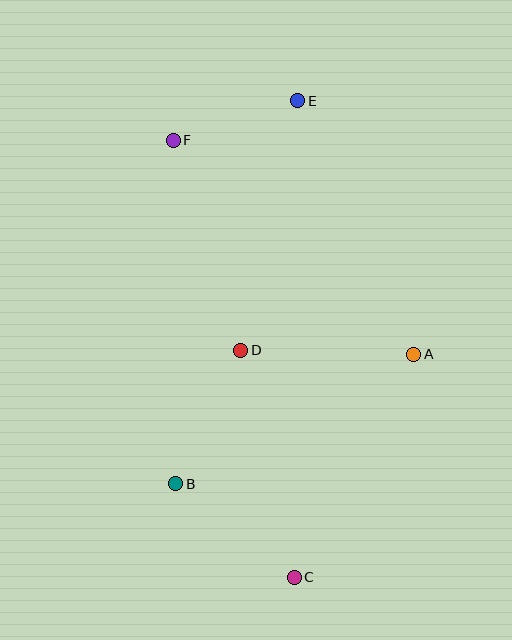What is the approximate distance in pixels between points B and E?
The distance between B and E is approximately 402 pixels.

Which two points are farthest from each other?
Points C and E are farthest from each other.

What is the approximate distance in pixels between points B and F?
The distance between B and F is approximately 343 pixels.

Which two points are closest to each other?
Points E and F are closest to each other.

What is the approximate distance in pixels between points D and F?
The distance between D and F is approximately 221 pixels.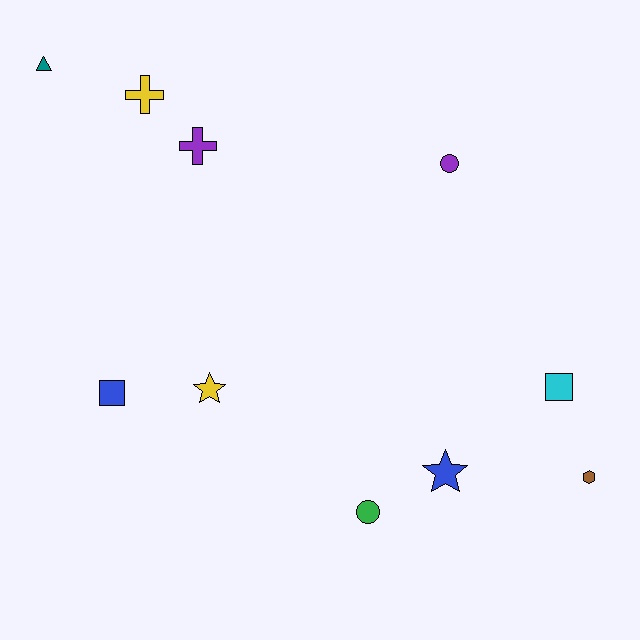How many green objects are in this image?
There is 1 green object.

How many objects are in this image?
There are 10 objects.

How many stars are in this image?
There are 2 stars.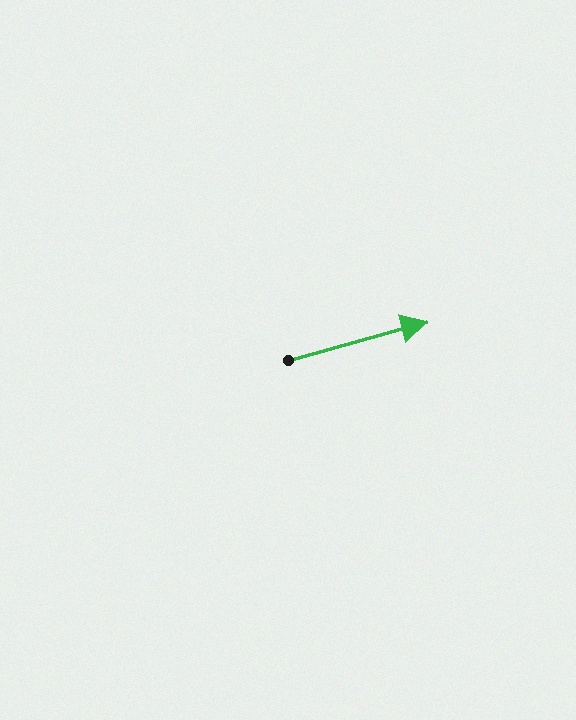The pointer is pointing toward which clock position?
Roughly 2 o'clock.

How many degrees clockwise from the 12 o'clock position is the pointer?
Approximately 74 degrees.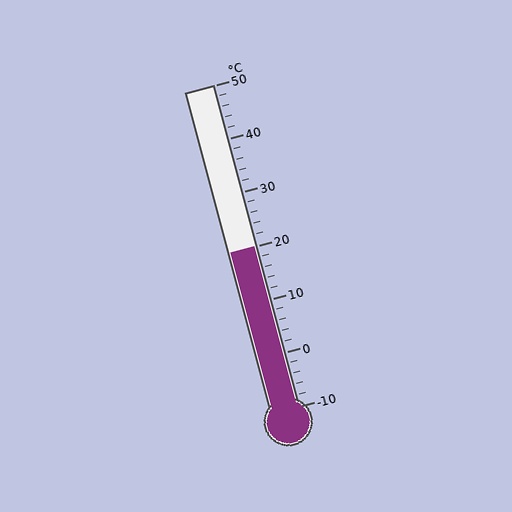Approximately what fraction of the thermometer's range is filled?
The thermometer is filled to approximately 50% of its range.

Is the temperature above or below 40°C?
The temperature is below 40°C.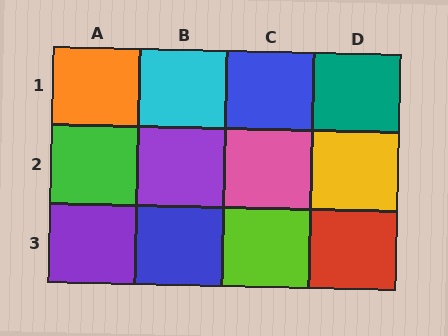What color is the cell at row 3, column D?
Red.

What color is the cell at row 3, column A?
Purple.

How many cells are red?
1 cell is red.